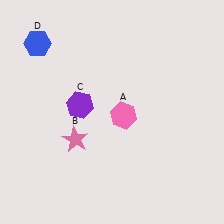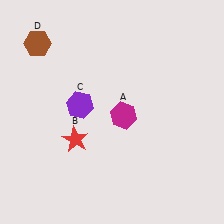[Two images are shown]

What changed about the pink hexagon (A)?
In Image 1, A is pink. In Image 2, it changed to magenta.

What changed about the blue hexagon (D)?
In Image 1, D is blue. In Image 2, it changed to brown.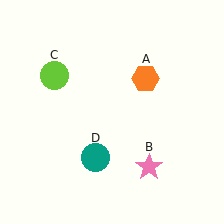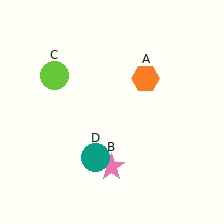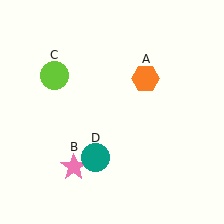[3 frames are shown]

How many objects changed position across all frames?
1 object changed position: pink star (object B).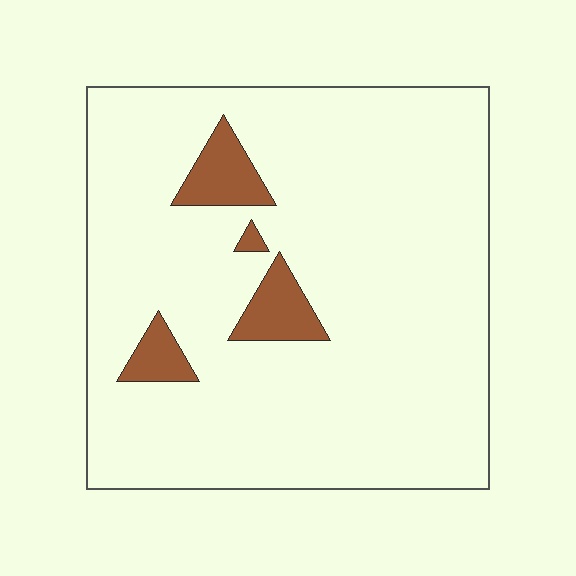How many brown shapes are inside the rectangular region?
4.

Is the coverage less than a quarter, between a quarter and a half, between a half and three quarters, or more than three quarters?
Less than a quarter.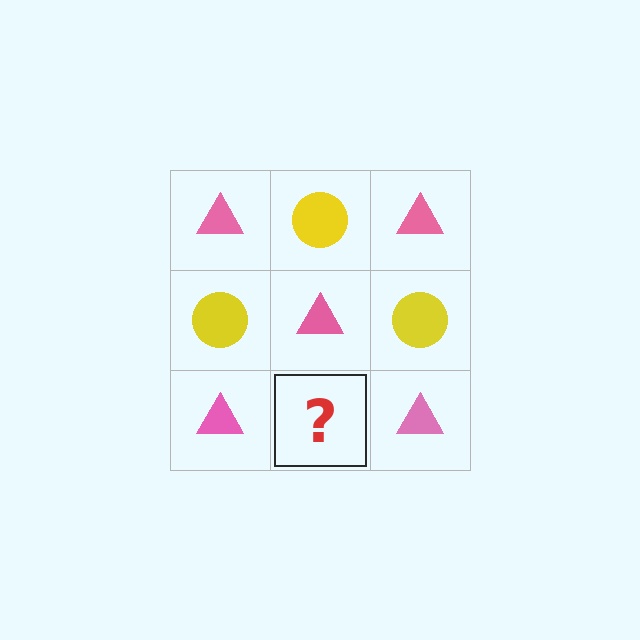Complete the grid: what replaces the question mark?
The question mark should be replaced with a yellow circle.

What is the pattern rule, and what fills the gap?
The rule is that it alternates pink triangle and yellow circle in a checkerboard pattern. The gap should be filled with a yellow circle.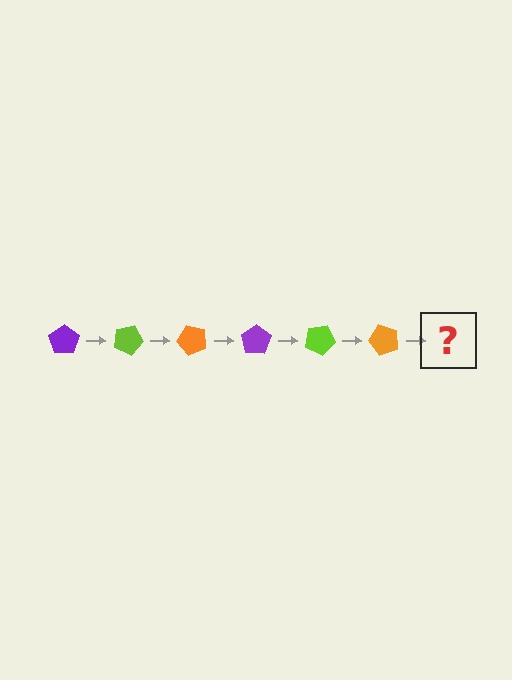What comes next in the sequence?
The next element should be a purple pentagon, rotated 150 degrees from the start.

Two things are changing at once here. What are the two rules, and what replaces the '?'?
The two rules are that it rotates 25 degrees each step and the color cycles through purple, lime, and orange. The '?' should be a purple pentagon, rotated 150 degrees from the start.